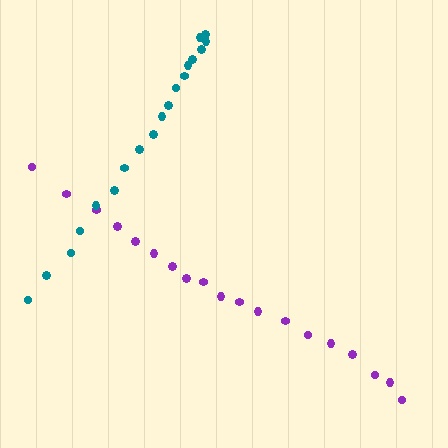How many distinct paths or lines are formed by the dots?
There are 2 distinct paths.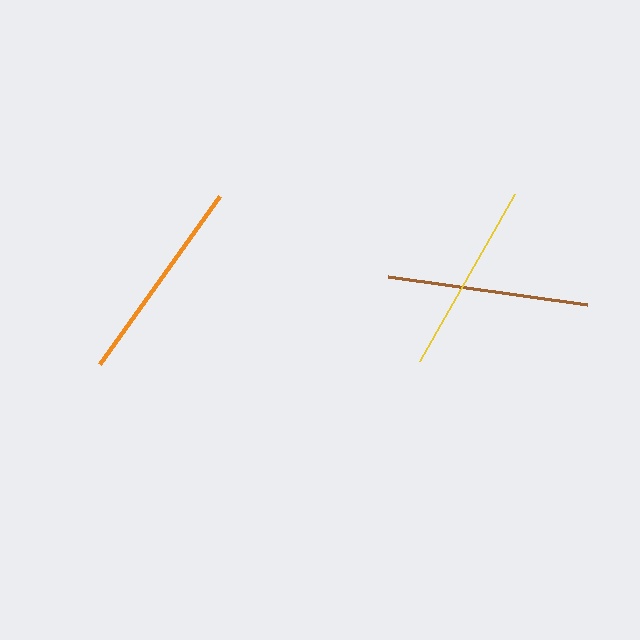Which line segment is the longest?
The orange line is the longest at approximately 206 pixels.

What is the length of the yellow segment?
The yellow segment is approximately 192 pixels long.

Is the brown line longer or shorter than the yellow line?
The brown line is longer than the yellow line.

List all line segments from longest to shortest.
From longest to shortest: orange, brown, yellow.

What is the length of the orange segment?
The orange segment is approximately 206 pixels long.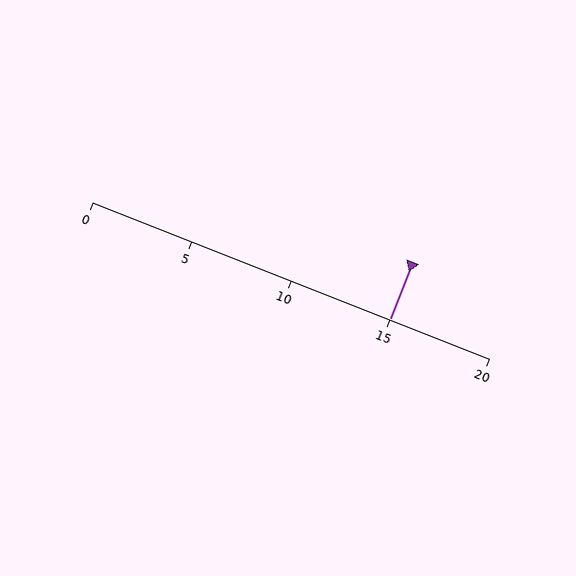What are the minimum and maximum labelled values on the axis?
The axis runs from 0 to 20.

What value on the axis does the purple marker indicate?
The marker indicates approximately 15.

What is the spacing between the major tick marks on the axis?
The major ticks are spaced 5 apart.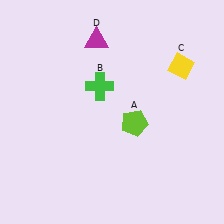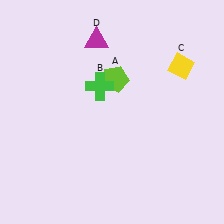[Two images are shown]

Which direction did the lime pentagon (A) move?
The lime pentagon (A) moved up.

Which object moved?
The lime pentagon (A) moved up.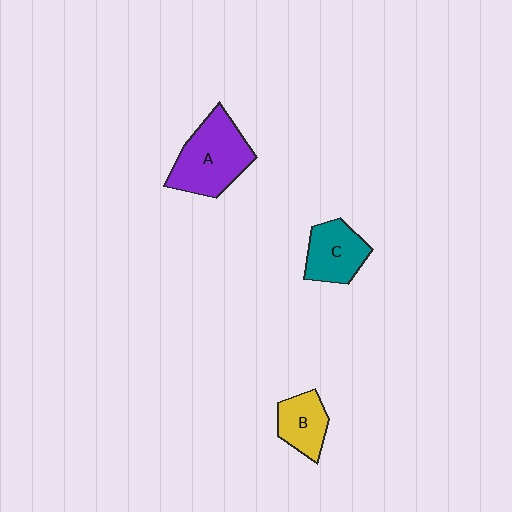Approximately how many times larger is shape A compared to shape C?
Approximately 1.5 times.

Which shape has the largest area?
Shape A (purple).